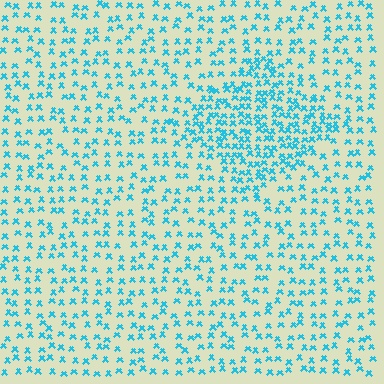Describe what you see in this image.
The image contains small cyan elements arranged at two different densities. A diamond-shaped region is visible where the elements are more densely packed than the surrounding area.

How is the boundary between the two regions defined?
The boundary is defined by a change in element density (approximately 2.1x ratio). All elements are the same color, size, and shape.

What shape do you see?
I see a diamond.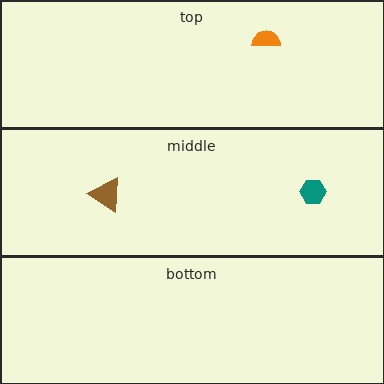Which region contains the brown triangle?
The middle region.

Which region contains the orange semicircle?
The top region.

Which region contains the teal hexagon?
The middle region.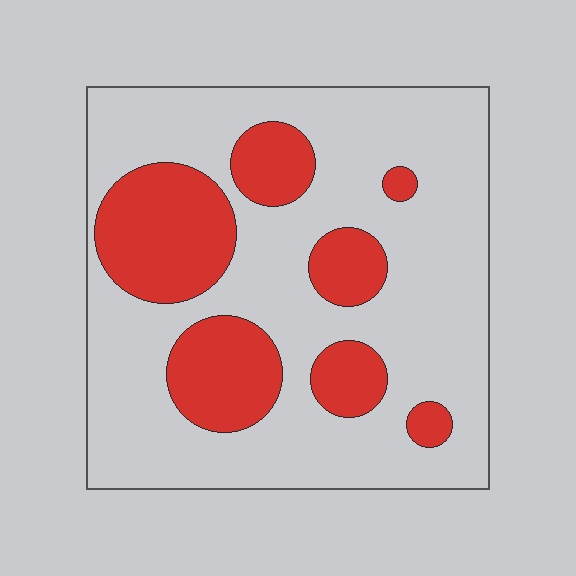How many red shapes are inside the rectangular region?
7.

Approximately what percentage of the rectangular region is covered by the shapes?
Approximately 30%.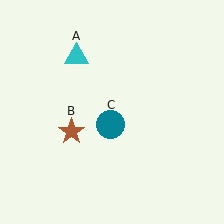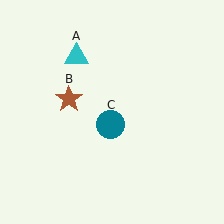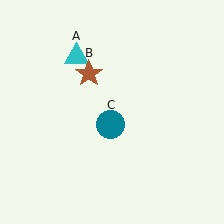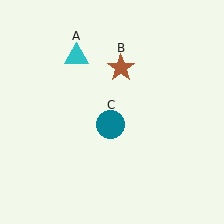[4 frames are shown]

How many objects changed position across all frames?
1 object changed position: brown star (object B).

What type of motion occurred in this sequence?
The brown star (object B) rotated clockwise around the center of the scene.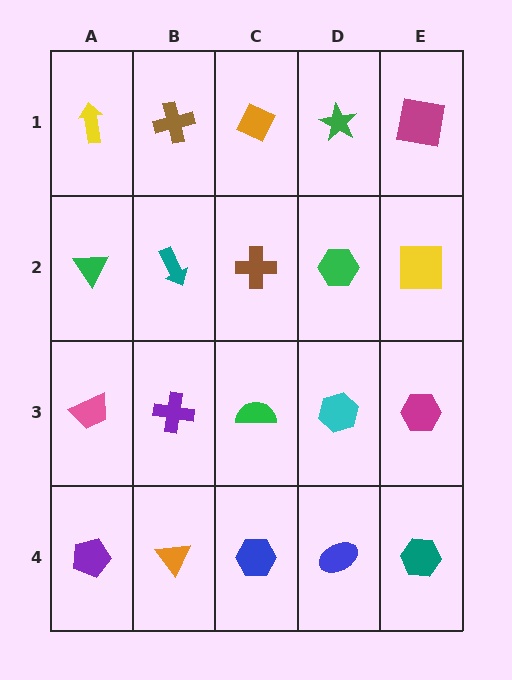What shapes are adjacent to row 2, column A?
A yellow arrow (row 1, column A), a pink trapezoid (row 3, column A), a teal arrow (row 2, column B).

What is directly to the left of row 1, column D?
An orange diamond.